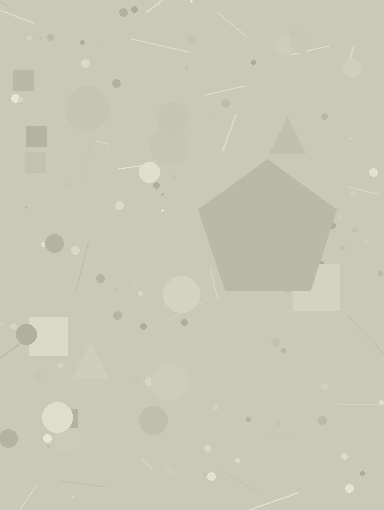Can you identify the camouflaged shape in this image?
The camouflaged shape is a pentagon.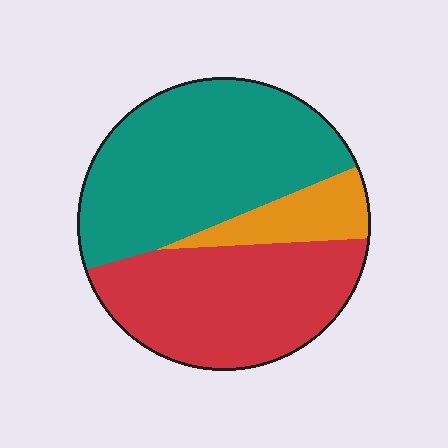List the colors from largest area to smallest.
From largest to smallest: teal, red, orange.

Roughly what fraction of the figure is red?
Red covers around 40% of the figure.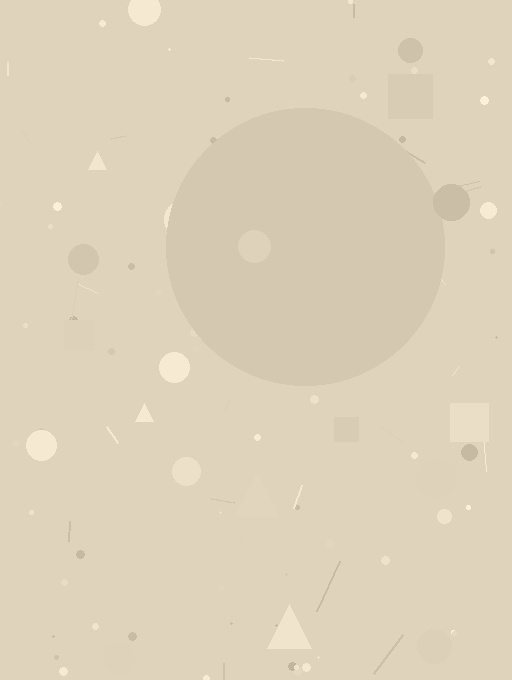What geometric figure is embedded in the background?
A circle is embedded in the background.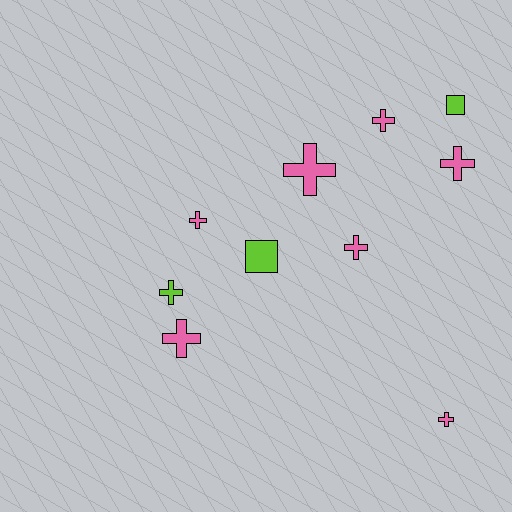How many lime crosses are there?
There is 1 lime cross.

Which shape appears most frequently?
Cross, with 8 objects.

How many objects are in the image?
There are 10 objects.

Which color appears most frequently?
Pink, with 7 objects.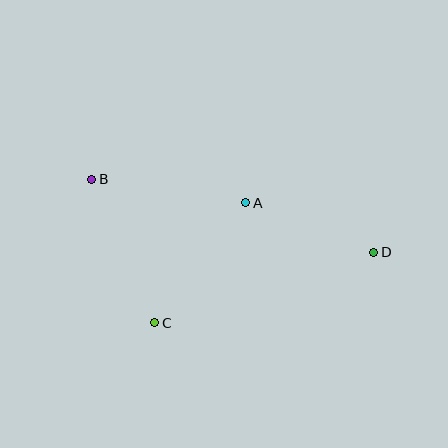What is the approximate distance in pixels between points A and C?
The distance between A and C is approximately 151 pixels.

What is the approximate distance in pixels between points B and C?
The distance between B and C is approximately 157 pixels.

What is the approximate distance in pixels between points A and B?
The distance between A and B is approximately 156 pixels.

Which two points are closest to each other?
Points A and D are closest to each other.